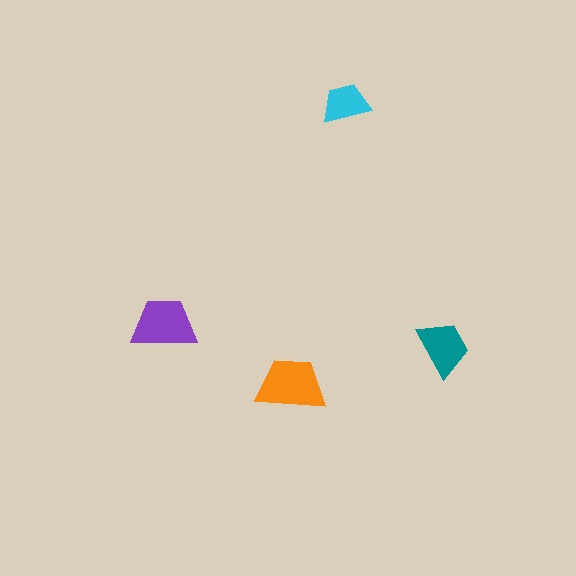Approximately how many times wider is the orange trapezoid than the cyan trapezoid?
About 1.5 times wider.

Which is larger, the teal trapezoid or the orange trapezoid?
The orange one.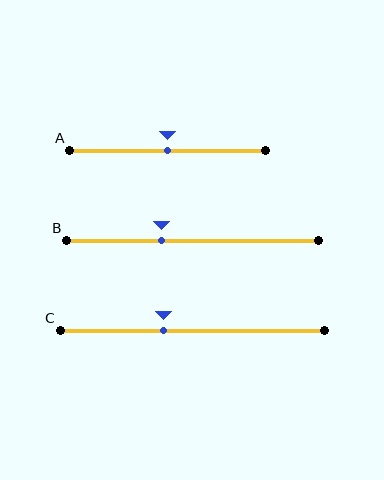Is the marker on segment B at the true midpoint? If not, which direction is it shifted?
No, the marker on segment B is shifted to the left by about 12% of the segment length.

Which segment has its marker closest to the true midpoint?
Segment A has its marker closest to the true midpoint.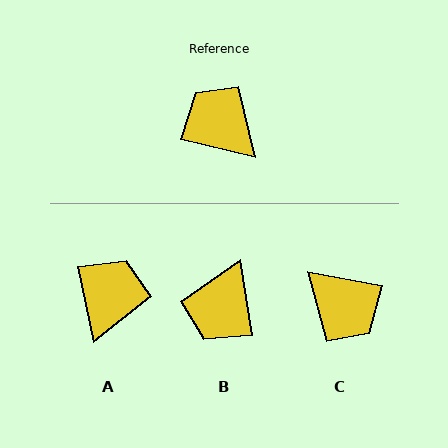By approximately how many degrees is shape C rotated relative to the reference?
Approximately 177 degrees clockwise.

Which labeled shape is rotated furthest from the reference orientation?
C, about 177 degrees away.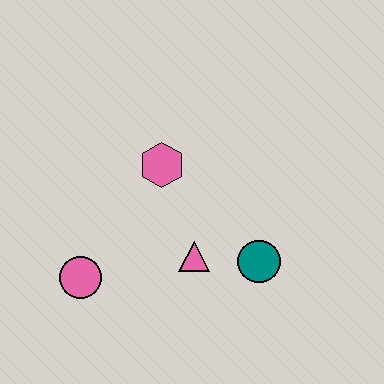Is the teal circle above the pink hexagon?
No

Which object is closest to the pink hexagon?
The pink triangle is closest to the pink hexagon.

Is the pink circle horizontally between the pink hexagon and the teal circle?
No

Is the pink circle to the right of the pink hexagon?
No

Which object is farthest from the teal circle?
The pink circle is farthest from the teal circle.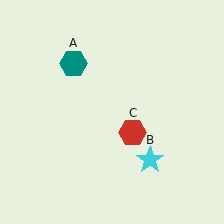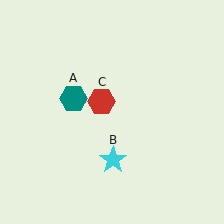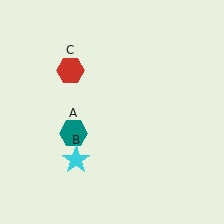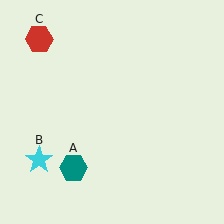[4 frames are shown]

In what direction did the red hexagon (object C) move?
The red hexagon (object C) moved up and to the left.